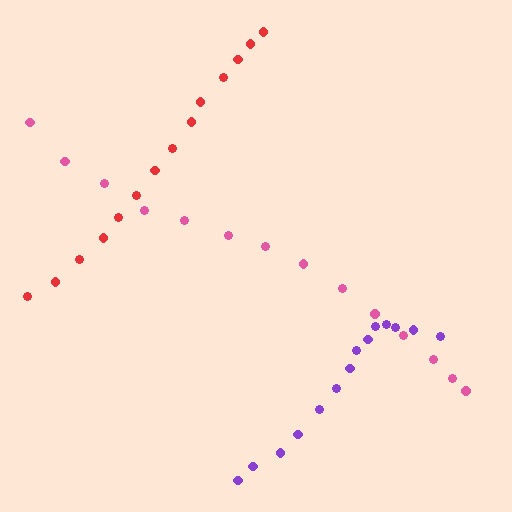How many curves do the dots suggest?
There are 3 distinct paths.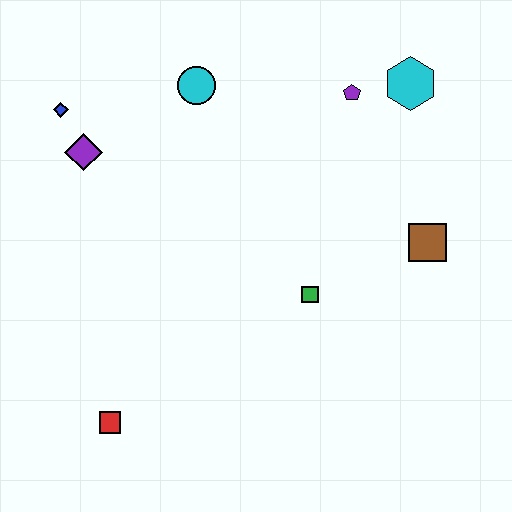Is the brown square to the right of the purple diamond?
Yes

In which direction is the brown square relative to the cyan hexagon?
The brown square is below the cyan hexagon.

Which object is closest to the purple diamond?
The blue diamond is closest to the purple diamond.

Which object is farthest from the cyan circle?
The red square is farthest from the cyan circle.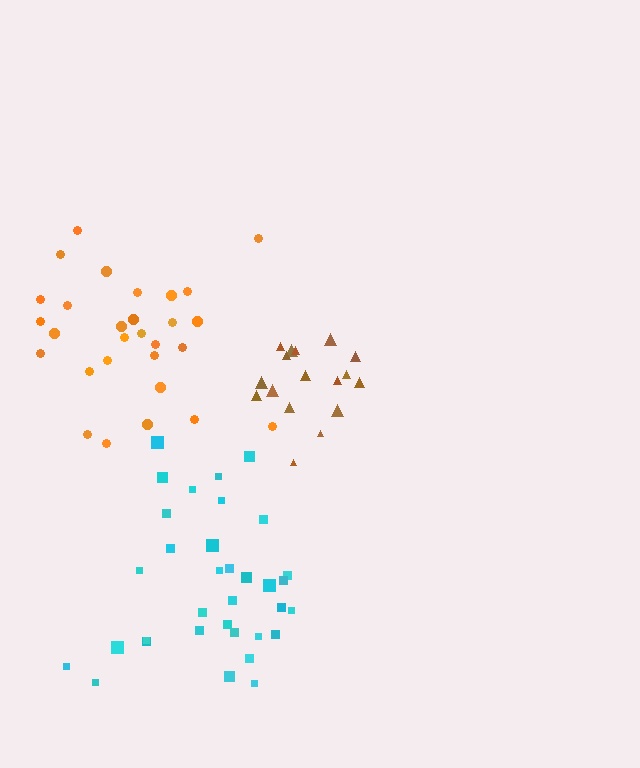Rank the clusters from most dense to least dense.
brown, orange, cyan.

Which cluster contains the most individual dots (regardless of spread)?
Cyan (34).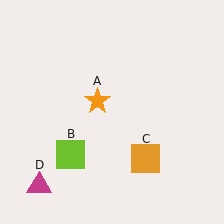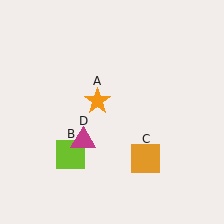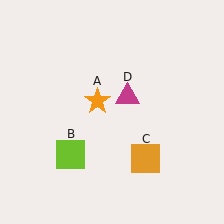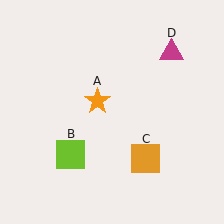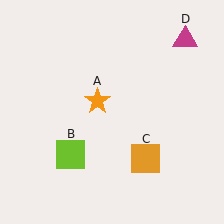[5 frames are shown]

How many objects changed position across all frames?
1 object changed position: magenta triangle (object D).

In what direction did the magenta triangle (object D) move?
The magenta triangle (object D) moved up and to the right.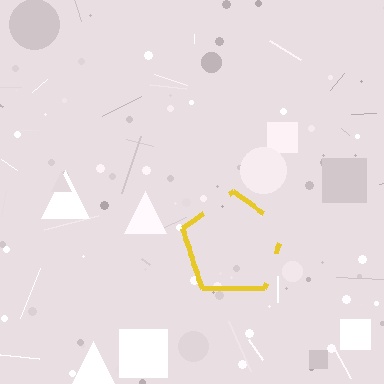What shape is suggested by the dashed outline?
The dashed outline suggests a pentagon.